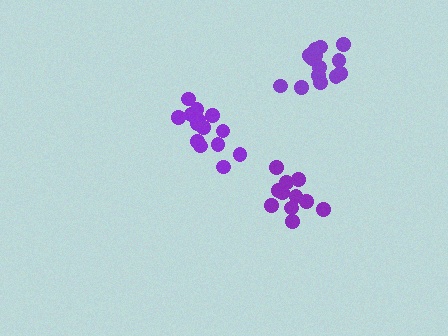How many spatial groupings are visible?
There are 3 spatial groupings.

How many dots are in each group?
Group 1: 11 dots, Group 2: 14 dots, Group 3: 14 dots (39 total).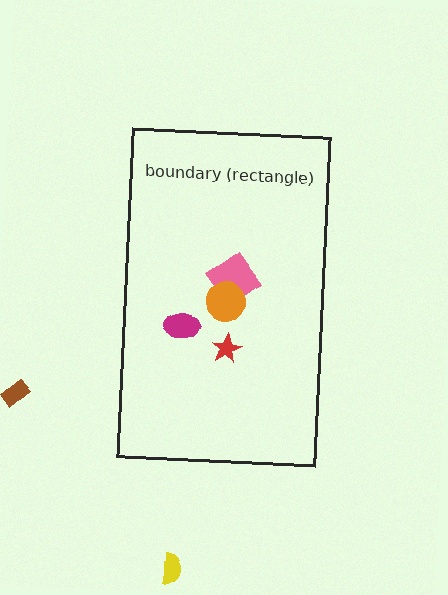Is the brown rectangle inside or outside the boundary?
Outside.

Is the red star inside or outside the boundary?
Inside.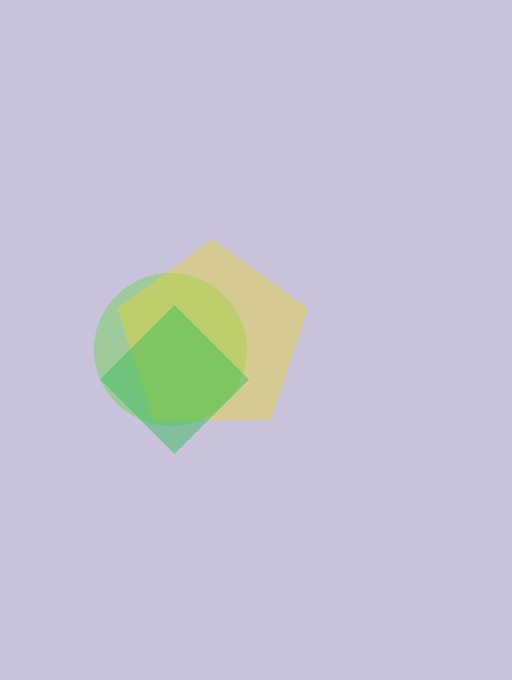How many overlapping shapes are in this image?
There are 3 overlapping shapes in the image.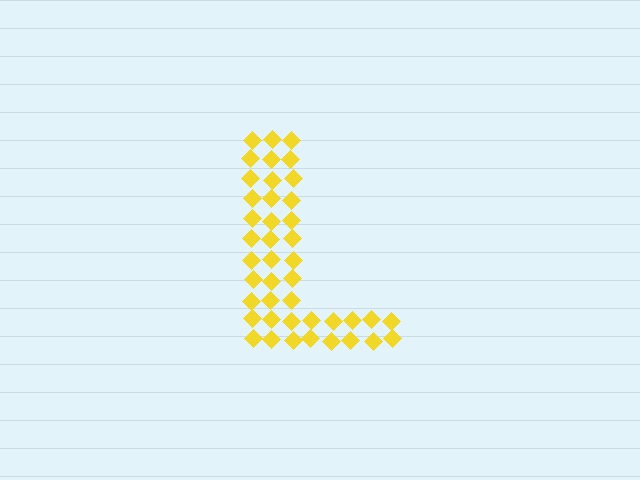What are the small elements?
The small elements are diamonds.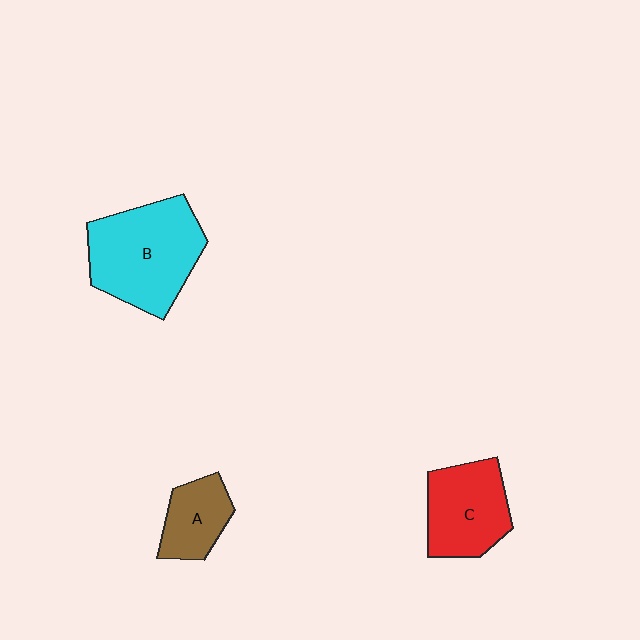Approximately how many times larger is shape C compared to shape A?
Approximately 1.5 times.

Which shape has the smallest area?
Shape A (brown).